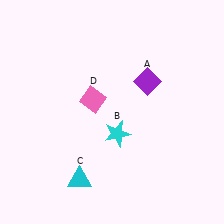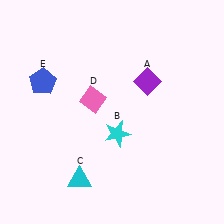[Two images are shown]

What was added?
A blue pentagon (E) was added in Image 2.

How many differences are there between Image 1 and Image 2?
There is 1 difference between the two images.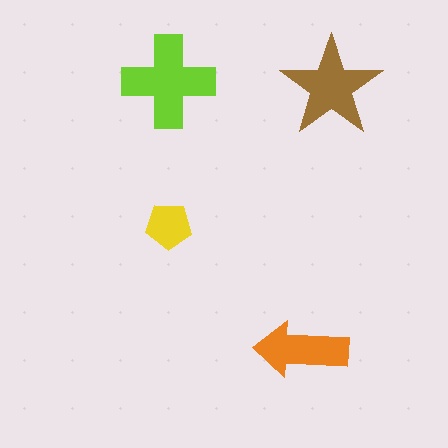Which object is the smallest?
The yellow pentagon.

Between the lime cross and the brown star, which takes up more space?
The lime cross.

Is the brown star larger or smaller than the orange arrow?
Larger.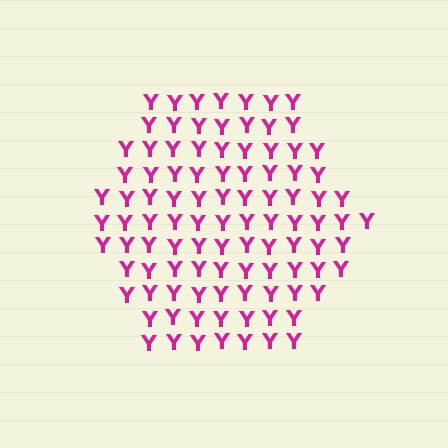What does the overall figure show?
The overall figure shows a hexagon.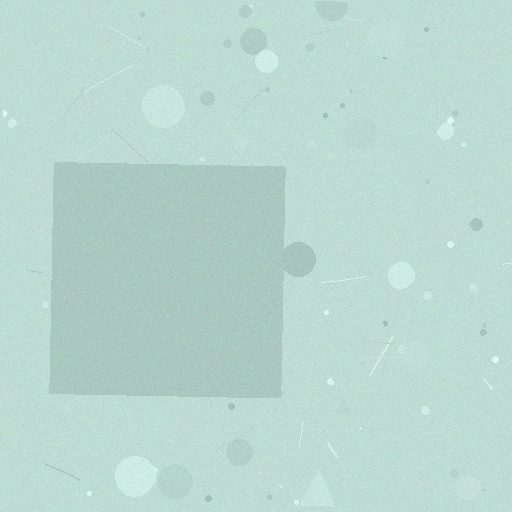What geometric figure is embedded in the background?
A square is embedded in the background.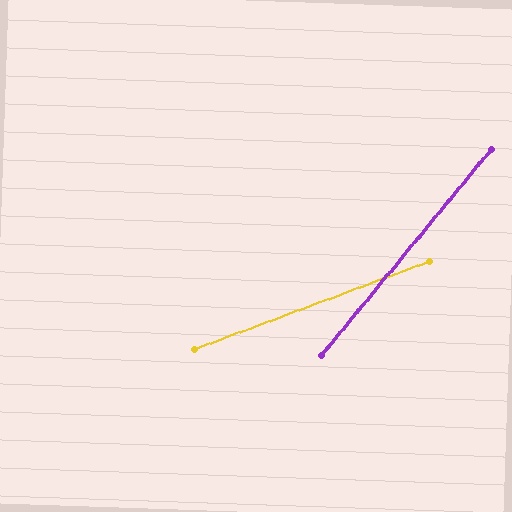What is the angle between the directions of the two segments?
Approximately 30 degrees.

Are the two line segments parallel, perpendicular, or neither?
Neither parallel nor perpendicular — they differ by about 30°.